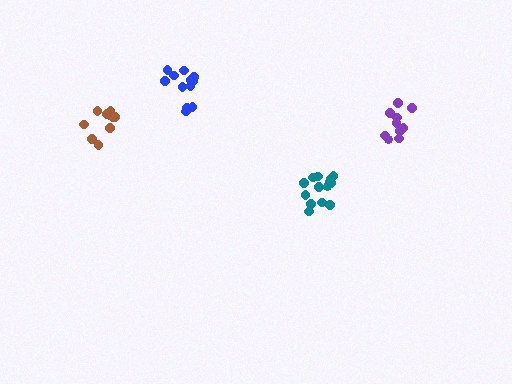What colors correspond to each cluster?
The clusters are colored: brown, purple, blue, teal.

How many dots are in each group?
Group 1: 10 dots, Group 2: 10 dots, Group 3: 12 dots, Group 4: 14 dots (46 total).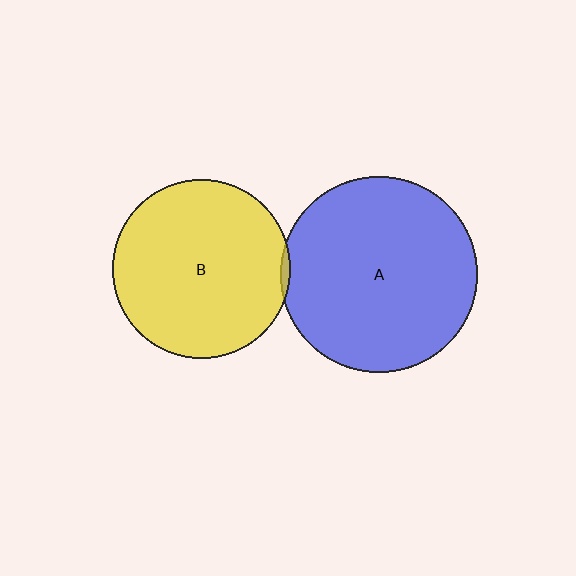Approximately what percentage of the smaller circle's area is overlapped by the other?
Approximately 5%.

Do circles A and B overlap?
Yes.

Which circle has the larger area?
Circle A (blue).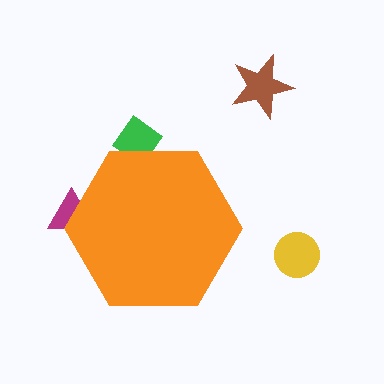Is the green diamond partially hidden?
Yes, the green diamond is partially hidden behind the orange hexagon.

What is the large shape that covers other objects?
An orange hexagon.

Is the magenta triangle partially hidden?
Yes, the magenta triangle is partially hidden behind the orange hexagon.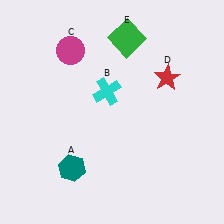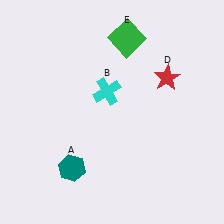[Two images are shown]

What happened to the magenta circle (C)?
The magenta circle (C) was removed in Image 2. It was in the top-left area of Image 1.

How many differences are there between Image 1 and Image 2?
There is 1 difference between the two images.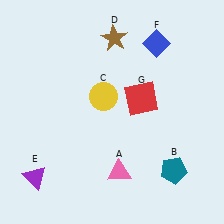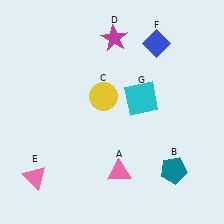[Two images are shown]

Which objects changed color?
D changed from brown to magenta. E changed from purple to pink. G changed from red to cyan.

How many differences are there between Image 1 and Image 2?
There are 3 differences between the two images.